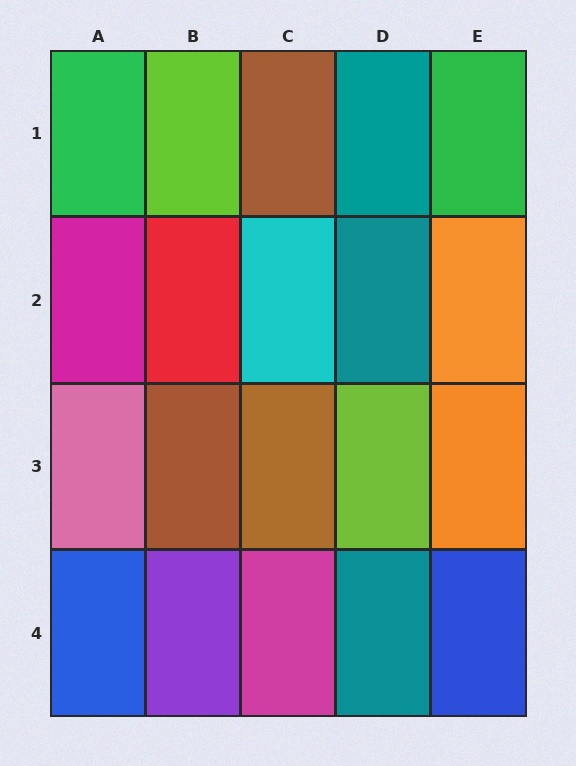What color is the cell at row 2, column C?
Cyan.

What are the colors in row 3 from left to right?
Pink, brown, brown, lime, orange.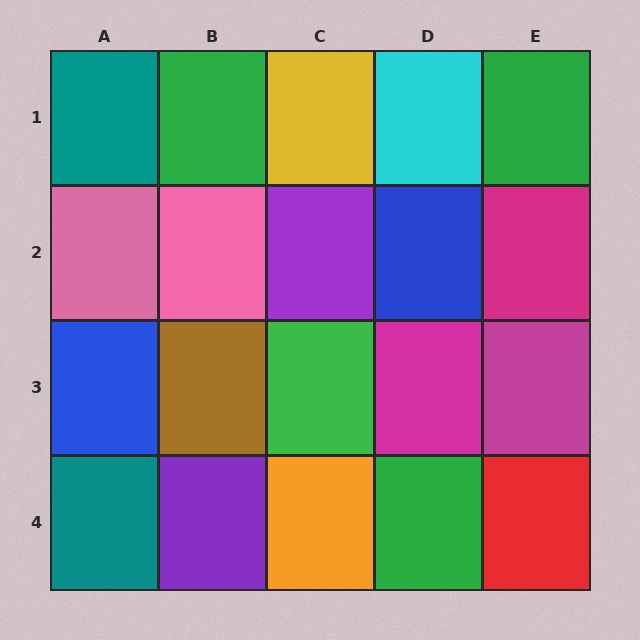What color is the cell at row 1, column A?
Teal.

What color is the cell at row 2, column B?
Pink.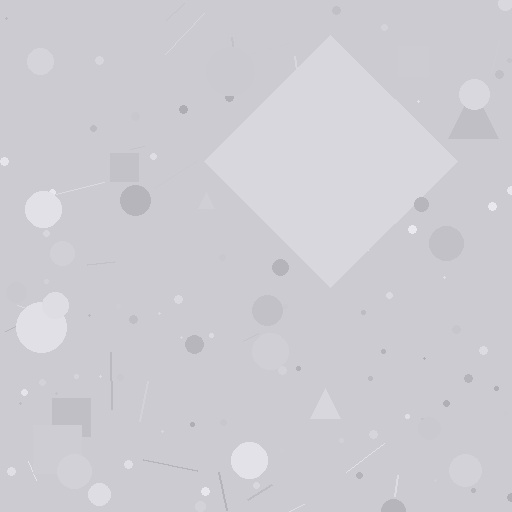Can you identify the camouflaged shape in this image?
The camouflaged shape is a diamond.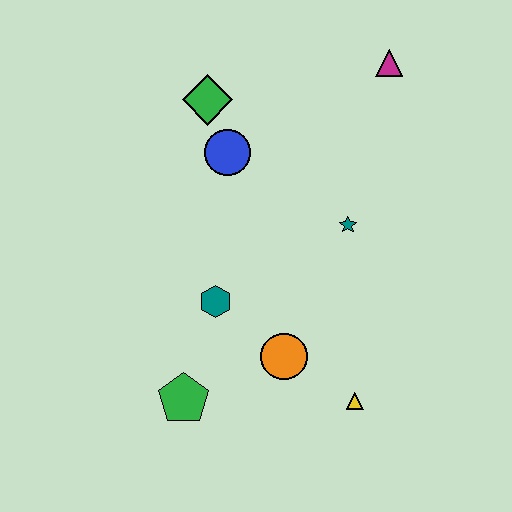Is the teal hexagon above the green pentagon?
Yes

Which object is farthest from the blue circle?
The yellow triangle is farthest from the blue circle.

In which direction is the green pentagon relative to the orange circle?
The green pentagon is to the left of the orange circle.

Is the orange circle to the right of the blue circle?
Yes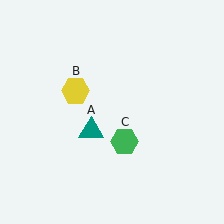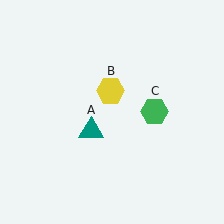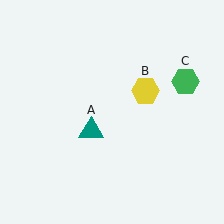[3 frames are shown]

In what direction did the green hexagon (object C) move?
The green hexagon (object C) moved up and to the right.